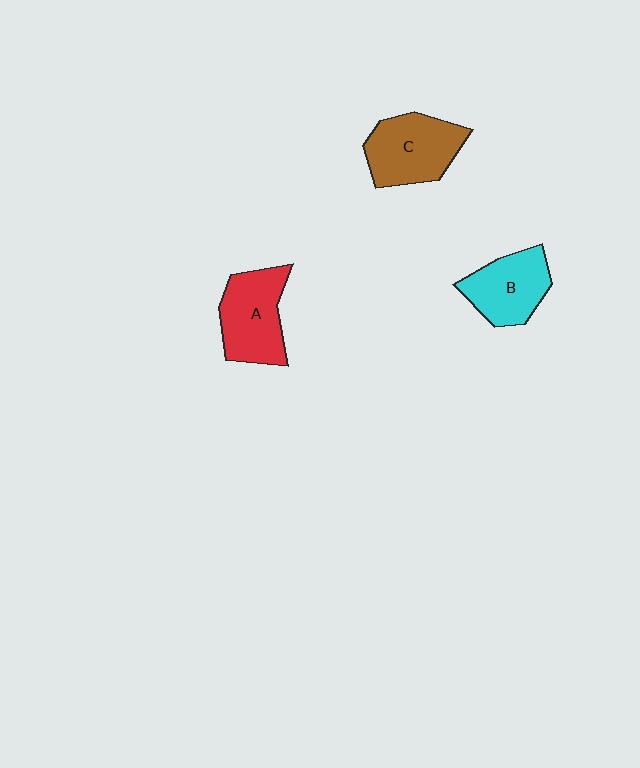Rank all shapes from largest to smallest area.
From largest to smallest: C (brown), A (red), B (cyan).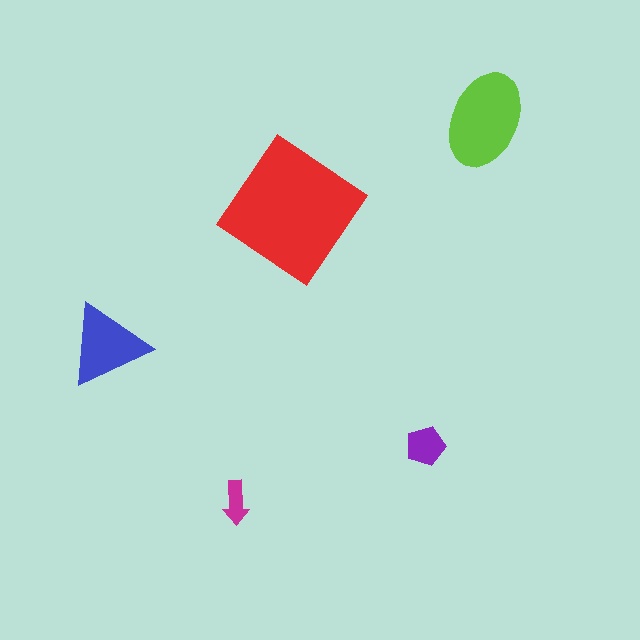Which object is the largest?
The red diamond.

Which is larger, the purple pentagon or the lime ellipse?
The lime ellipse.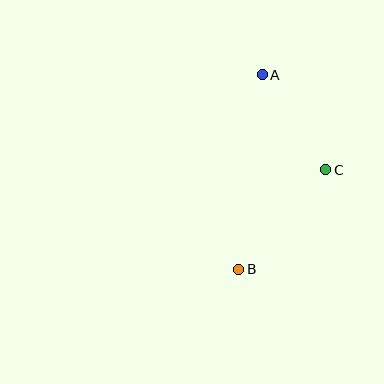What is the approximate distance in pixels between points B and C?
The distance between B and C is approximately 132 pixels.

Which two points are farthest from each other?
Points A and B are farthest from each other.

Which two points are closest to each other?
Points A and C are closest to each other.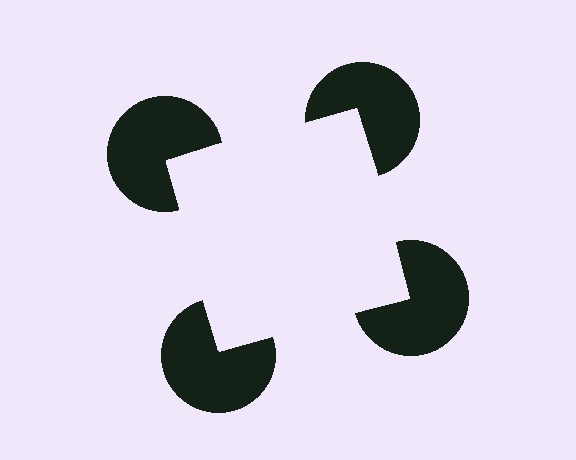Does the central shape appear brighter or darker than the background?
It typically appears slightly brighter than the background, even though no actual brightness change is drawn.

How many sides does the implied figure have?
4 sides.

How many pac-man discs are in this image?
There are 4 — one at each vertex of the illusory square.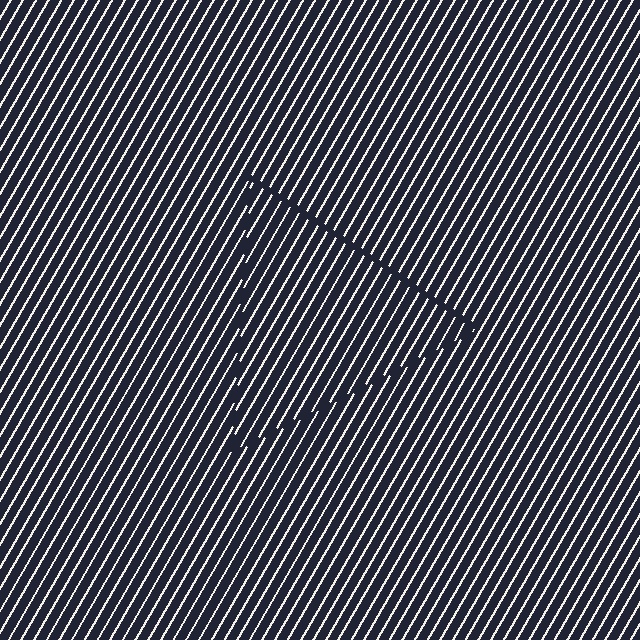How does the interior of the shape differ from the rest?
The interior of the shape contains the same grating, shifted by half a period — the contour is defined by the phase discontinuity where line-ends from the inner and outer gratings abut.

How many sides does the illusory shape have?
3 sides — the line-ends trace a triangle.